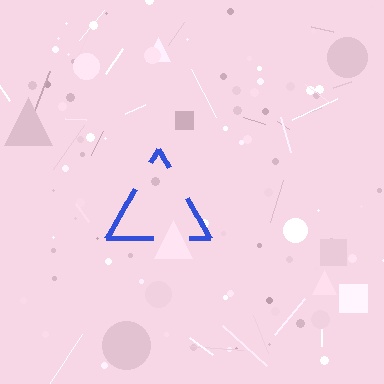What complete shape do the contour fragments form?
The contour fragments form a triangle.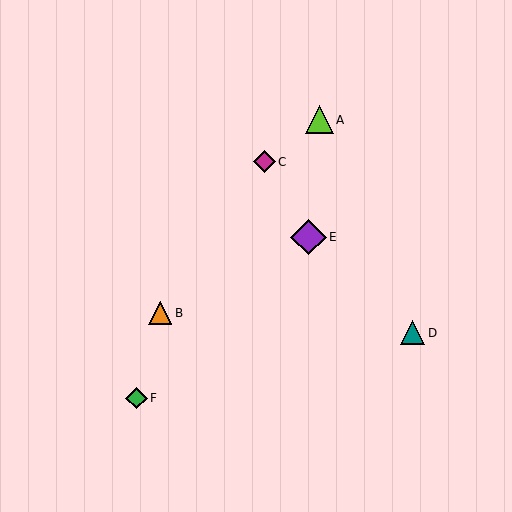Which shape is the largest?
The purple diamond (labeled E) is the largest.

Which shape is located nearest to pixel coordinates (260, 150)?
The magenta diamond (labeled C) at (264, 162) is nearest to that location.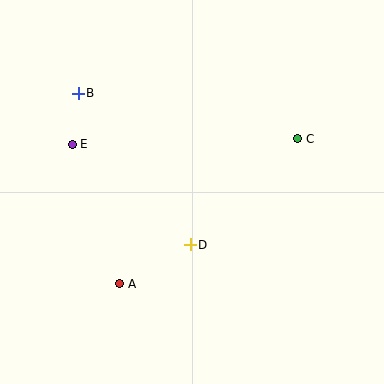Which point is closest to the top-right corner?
Point C is closest to the top-right corner.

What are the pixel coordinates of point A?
Point A is at (120, 284).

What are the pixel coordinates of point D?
Point D is at (190, 245).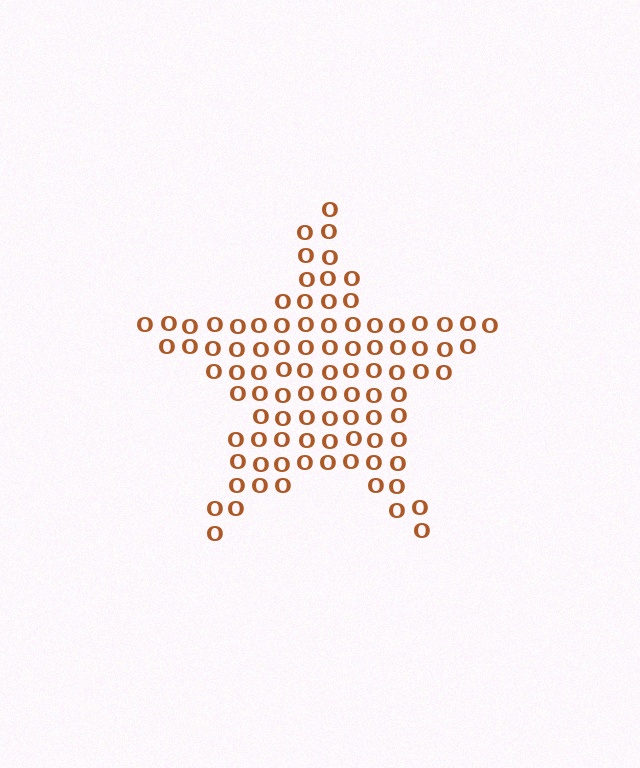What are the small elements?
The small elements are letter O's.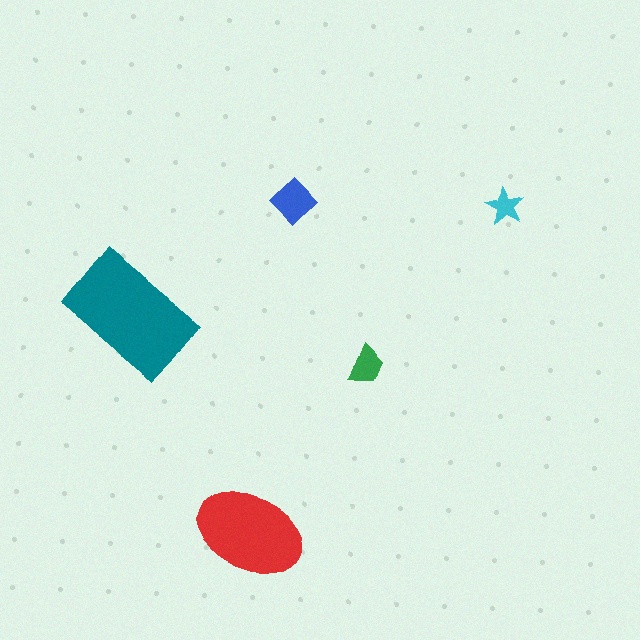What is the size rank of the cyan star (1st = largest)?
5th.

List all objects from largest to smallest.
The teal rectangle, the red ellipse, the blue diamond, the green trapezoid, the cyan star.